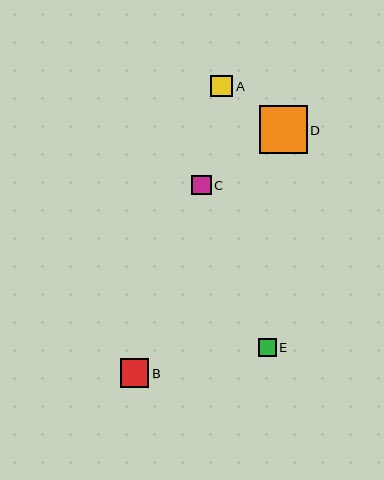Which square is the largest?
Square D is the largest with a size of approximately 48 pixels.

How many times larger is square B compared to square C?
Square B is approximately 1.5 times the size of square C.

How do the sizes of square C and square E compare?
Square C and square E are approximately the same size.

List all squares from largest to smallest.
From largest to smallest: D, B, A, C, E.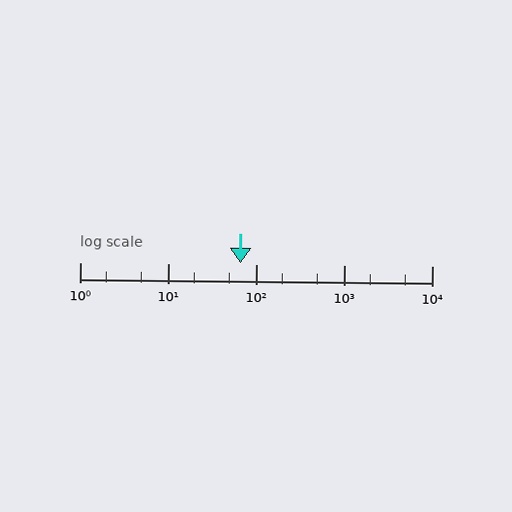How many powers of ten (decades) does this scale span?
The scale spans 4 decades, from 1 to 10000.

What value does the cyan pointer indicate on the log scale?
The pointer indicates approximately 66.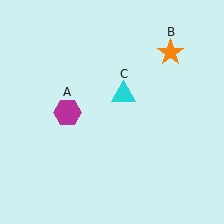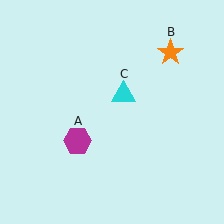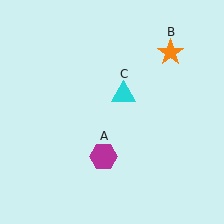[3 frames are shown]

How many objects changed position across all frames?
1 object changed position: magenta hexagon (object A).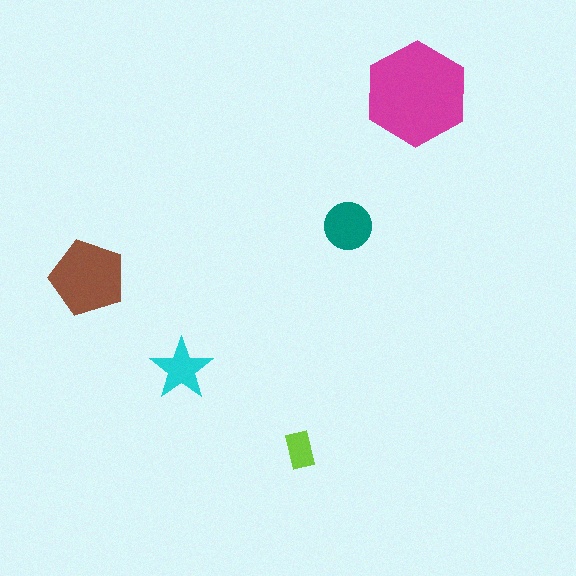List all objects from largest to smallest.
The magenta hexagon, the brown pentagon, the teal circle, the cyan star, the lime rectangle.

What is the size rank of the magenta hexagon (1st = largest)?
1st.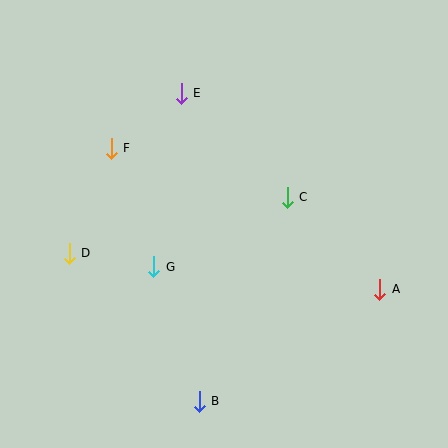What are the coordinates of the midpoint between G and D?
The midpoint between G and D is at (112, 260).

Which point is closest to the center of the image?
Point C at (287, 197) is closest to the center.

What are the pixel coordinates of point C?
Point C is at (287, 197).